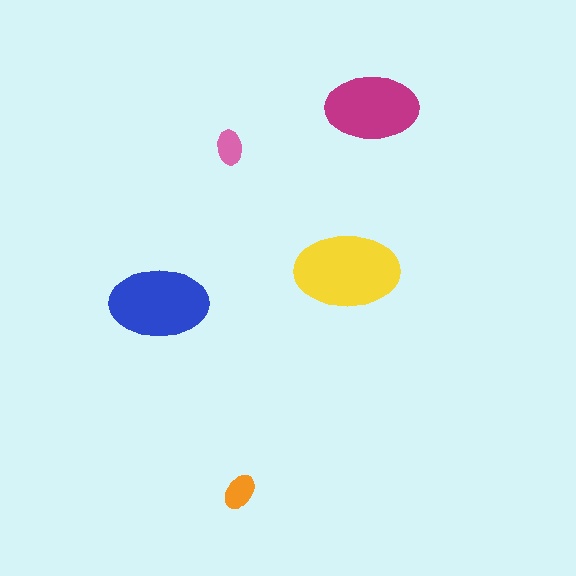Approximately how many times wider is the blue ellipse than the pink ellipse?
About 3 times wider.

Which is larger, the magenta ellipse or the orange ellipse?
The magenta one.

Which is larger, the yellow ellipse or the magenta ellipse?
The yellow one.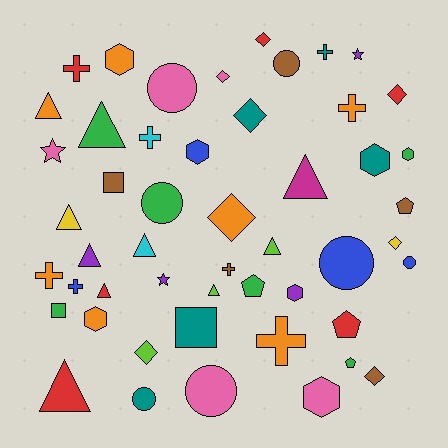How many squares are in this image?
There are 3 squares.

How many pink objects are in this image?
There are 5 pink objects.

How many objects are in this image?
There are 50 objects.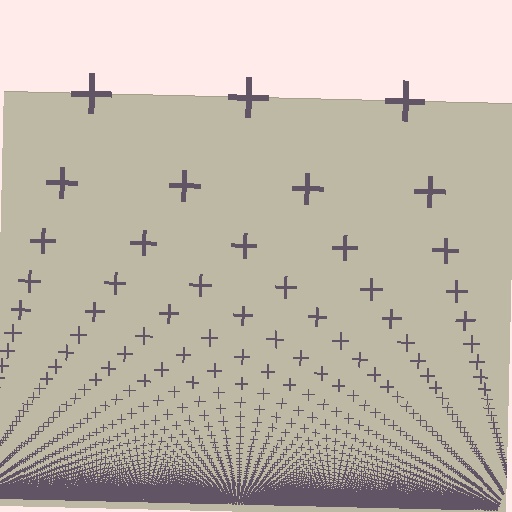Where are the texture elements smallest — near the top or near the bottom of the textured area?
Near the bottom.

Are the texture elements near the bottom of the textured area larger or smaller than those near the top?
Smaller. The gradient is inverted — elements near the bottom are smaller and denser.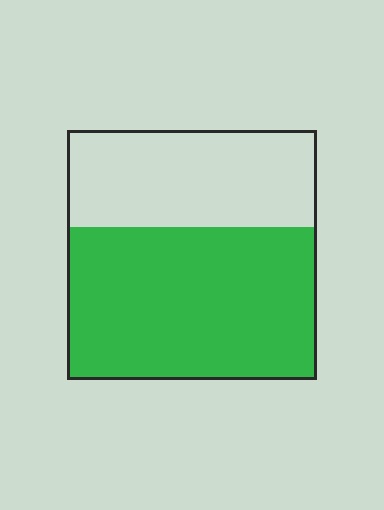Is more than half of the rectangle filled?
Yes.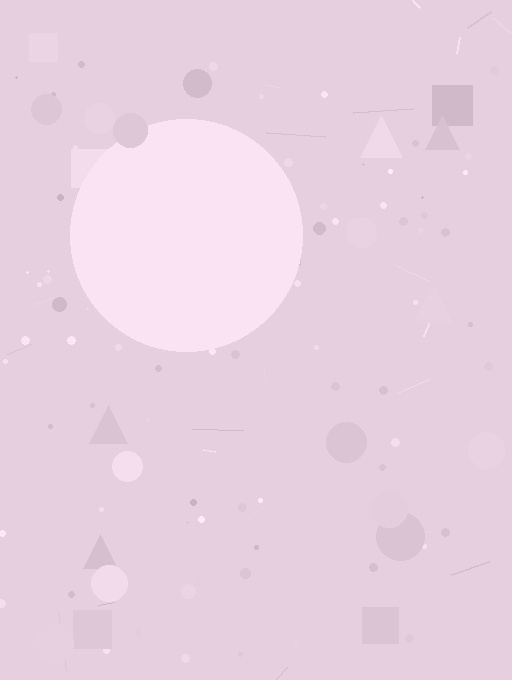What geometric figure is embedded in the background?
A circle is embedded in the background.